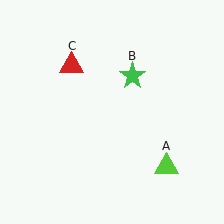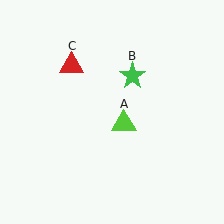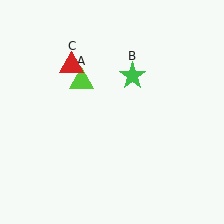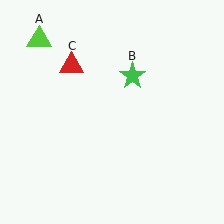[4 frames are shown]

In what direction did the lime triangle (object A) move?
The lime triangle (object A) moved up and to the left.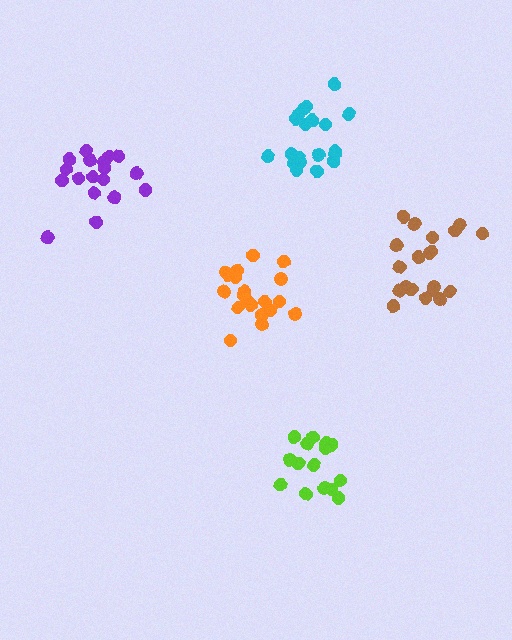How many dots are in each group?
Group 1: 20 dots, Group 2: 20 dots, Group 3: 20 dots, Group 4: 15 dots, Group 5: 18 dots (93 total).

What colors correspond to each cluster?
The clusters are colored: orange, cyan, brown, lime, purple.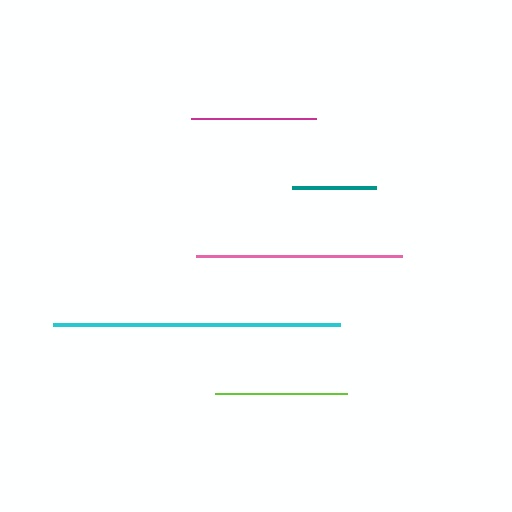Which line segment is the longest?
The cyan line is the longest at approximately 287 pixels.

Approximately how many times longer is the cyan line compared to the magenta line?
The cyan line is approximately 2.3 times the length of the magenta line.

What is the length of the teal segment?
The teal segment is approximately 85 pixels long.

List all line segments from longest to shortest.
From longest to shortest: cyan, pink, lime, magenta, teal.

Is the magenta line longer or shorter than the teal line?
The magenta line is longer than the teal line.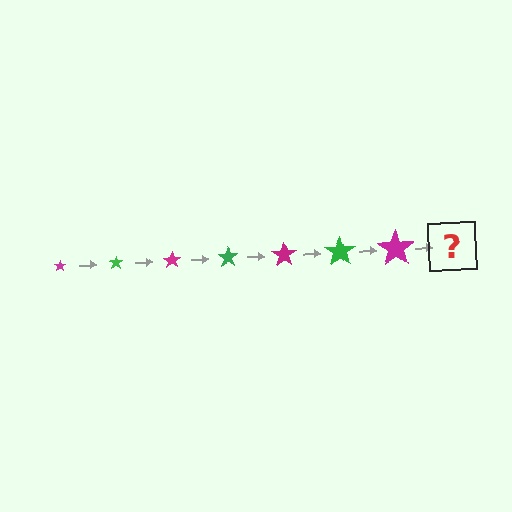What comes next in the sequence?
The next element should be a green star, larger than the previous one.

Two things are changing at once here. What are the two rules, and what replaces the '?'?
The two rules are that the star grows larger each step and the color cycles through magenta and green. The '?' should be a green star, larger than the previous one.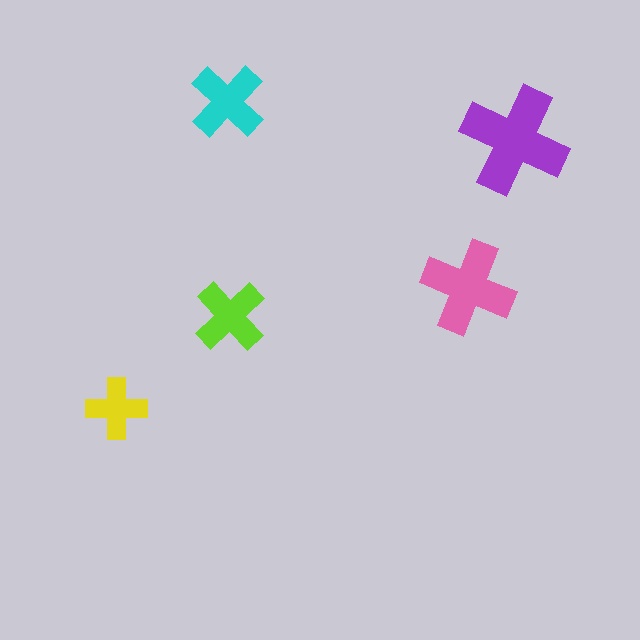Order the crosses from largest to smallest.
the purple one, the pink one, the cyan one, the lime one, the yellow one.